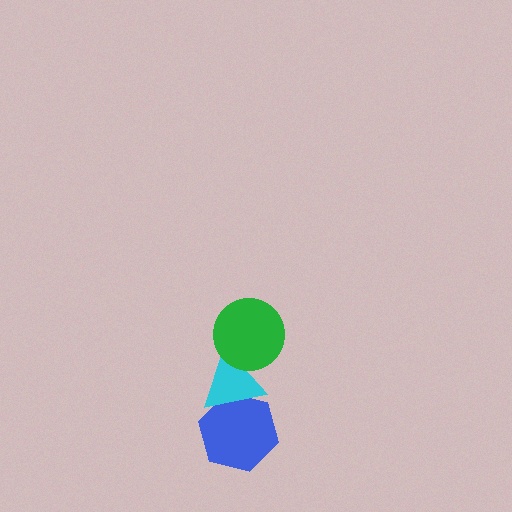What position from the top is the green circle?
The green circle is 1st from the top.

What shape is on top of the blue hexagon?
The cyan triangle is on top of the blue hexagon.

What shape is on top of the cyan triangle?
The green circle is on top of the cyan triangle.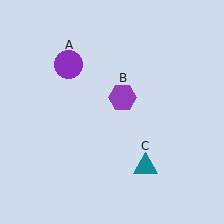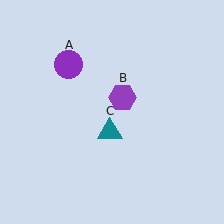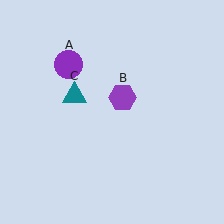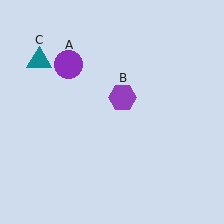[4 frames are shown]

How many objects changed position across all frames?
1 object changed position: teal triangle (object C).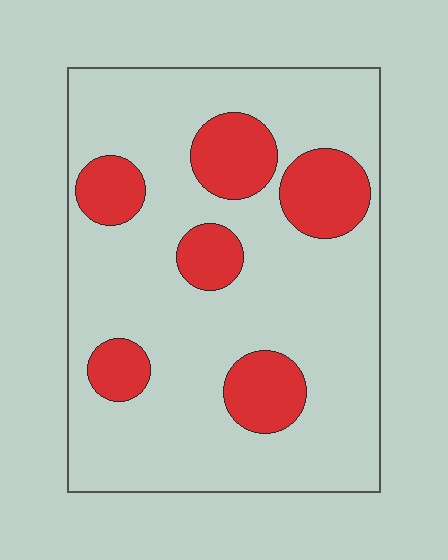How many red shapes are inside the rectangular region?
6.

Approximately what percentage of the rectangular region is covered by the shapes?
Approximately 20%.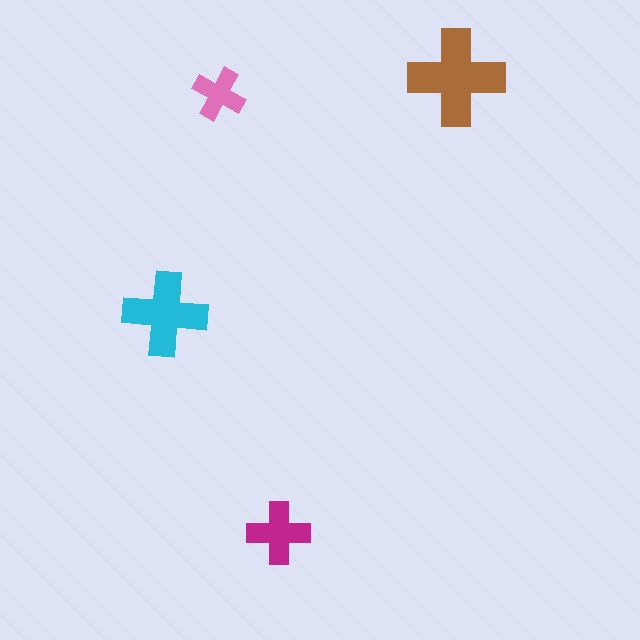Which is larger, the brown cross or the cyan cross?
The brown one.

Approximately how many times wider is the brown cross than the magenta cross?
About 1.5 times wider.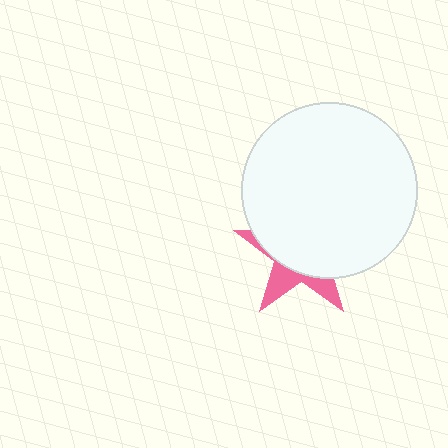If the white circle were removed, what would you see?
You would see the complete pink star.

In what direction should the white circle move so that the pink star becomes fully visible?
The white circle should move up. That is the shortest direction to clear the overlap and leave the pink star fully visible.